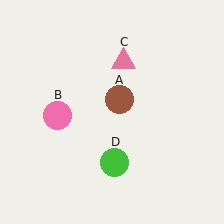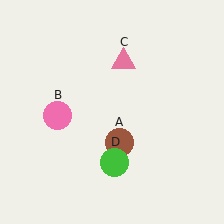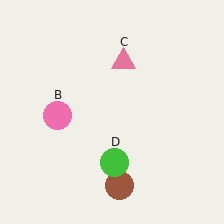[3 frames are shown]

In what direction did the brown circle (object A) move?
The brown circle (object A) moved down.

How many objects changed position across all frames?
1 object changed position: brown circle (object A).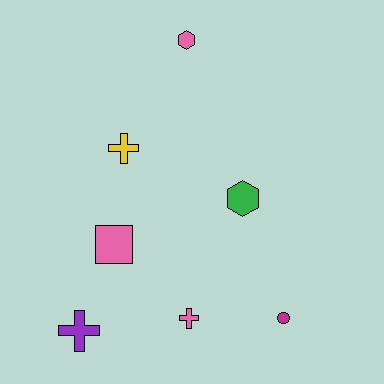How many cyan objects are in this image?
There are no cyan objects.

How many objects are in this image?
There are 7 objects.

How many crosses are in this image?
There are 3 crosses.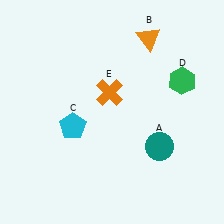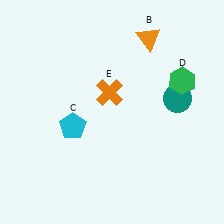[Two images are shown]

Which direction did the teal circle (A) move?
The teal circle (A) moved up.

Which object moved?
The teal circle (A) moved up.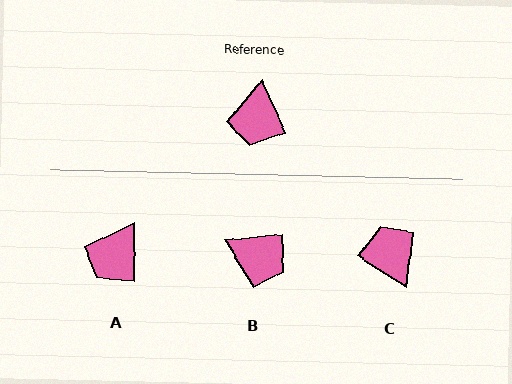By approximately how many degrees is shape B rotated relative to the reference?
Approximately 73 degrees counter-clockwise.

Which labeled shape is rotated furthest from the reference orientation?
C, about 146 degrees away.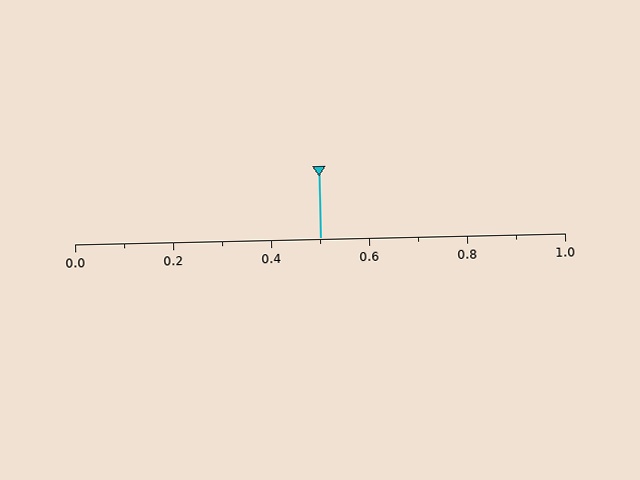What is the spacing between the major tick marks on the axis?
The major ticks are spaced 0.2 apart.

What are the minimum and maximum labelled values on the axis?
The axis runs from 0.0 to 1.0.